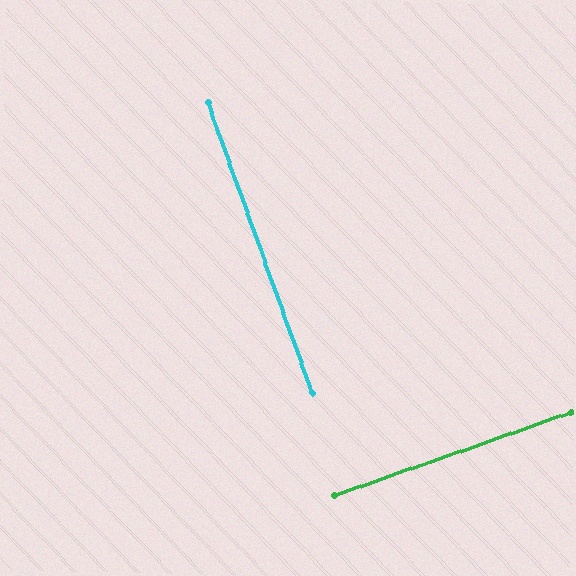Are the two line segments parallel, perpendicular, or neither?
Perpendicular — they meet at approximately 90°.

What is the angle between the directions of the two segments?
Approximately 90 degrees.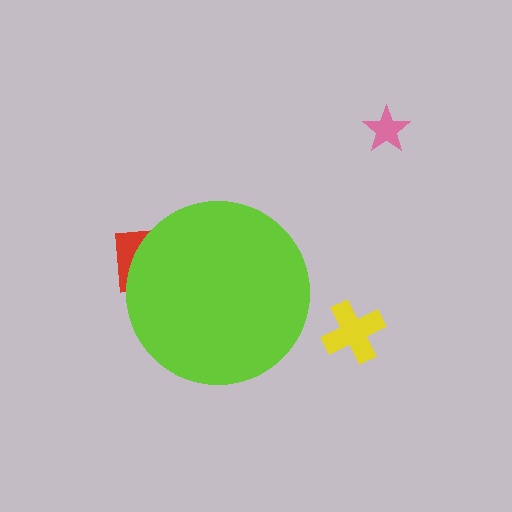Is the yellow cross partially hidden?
No, the yellow cross is fully visible.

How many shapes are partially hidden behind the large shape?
1 shape is partially hidden.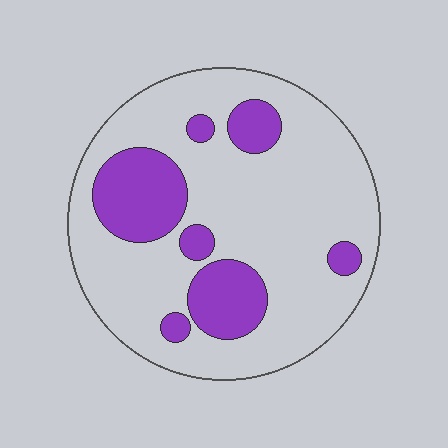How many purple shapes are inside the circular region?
7.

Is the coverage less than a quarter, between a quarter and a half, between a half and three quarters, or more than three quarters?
Less than a quarter.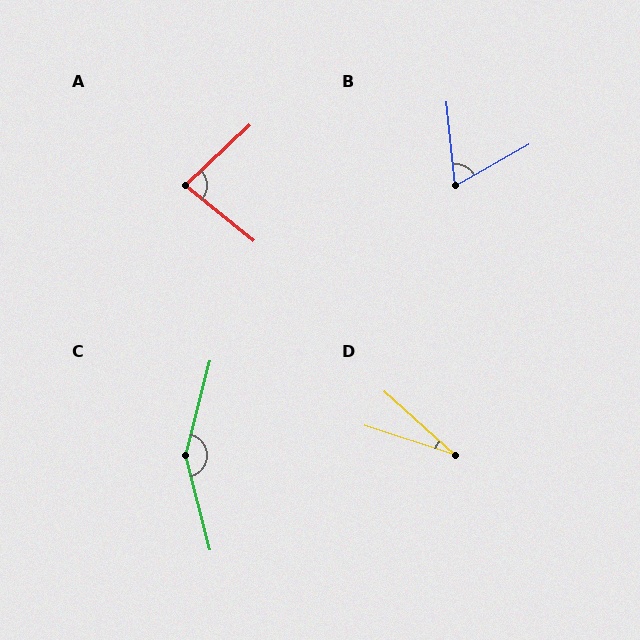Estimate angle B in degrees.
Approximately 66 degrees.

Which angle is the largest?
C, at approximately 151 degrees.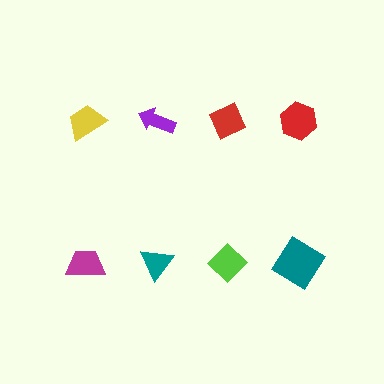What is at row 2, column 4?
A teal diamond.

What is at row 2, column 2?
A teal triangle.